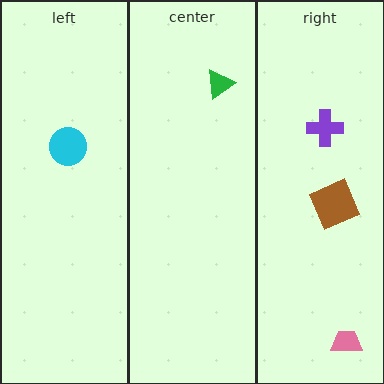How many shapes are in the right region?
3.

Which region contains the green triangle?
The center region.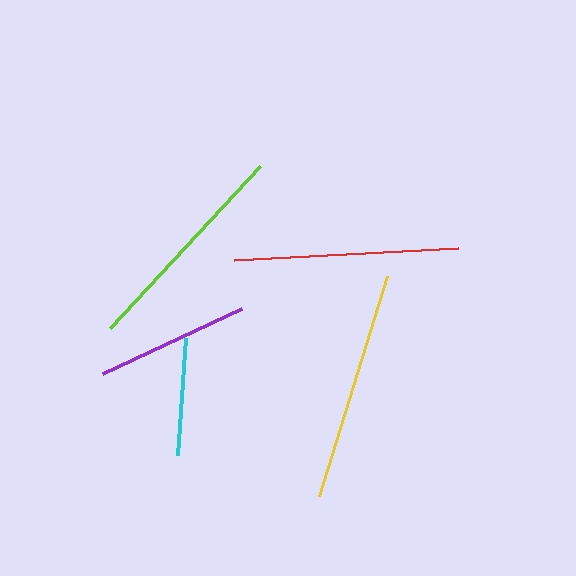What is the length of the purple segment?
The purple segment is approximately 153 pixels long.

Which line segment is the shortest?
The cyan line is the shortest at approximately 117 pixels.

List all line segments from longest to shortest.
From longest to shortest: yellow, red, lime, purple, cyan.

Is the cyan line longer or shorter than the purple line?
The purple line is longer than the cyan line.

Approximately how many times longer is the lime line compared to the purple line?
The lime line is approximately 1.4 times the length of the purple line.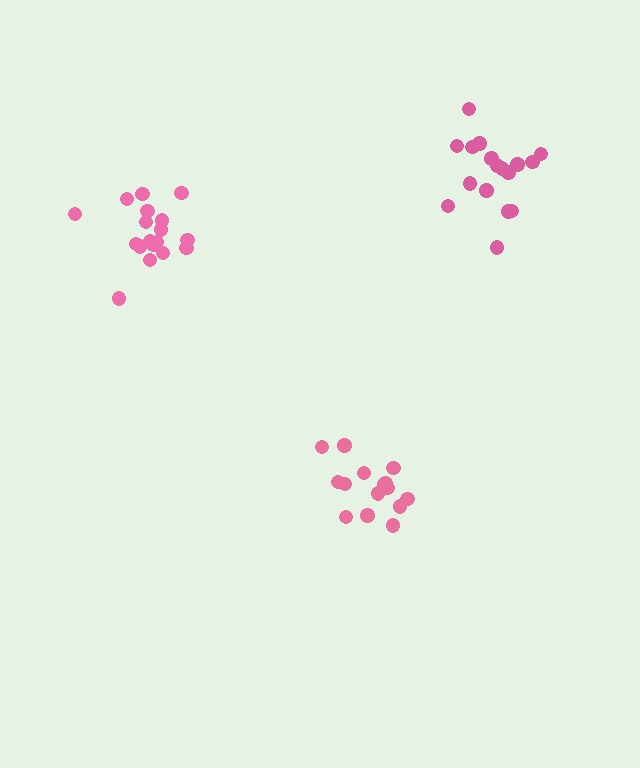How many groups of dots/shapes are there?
There are 3 groups.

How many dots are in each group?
Group 1: 17 dots, Group 2: 15 dots, Group 3: 18 dots (50 total).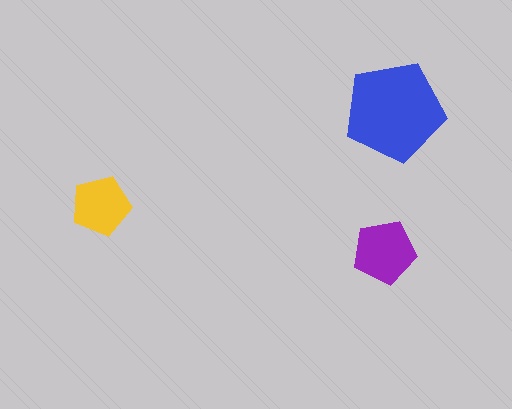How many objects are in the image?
There are 3 objects in the image.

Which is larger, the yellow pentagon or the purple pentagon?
The purple one.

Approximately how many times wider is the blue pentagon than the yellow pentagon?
About 1.5 times wider.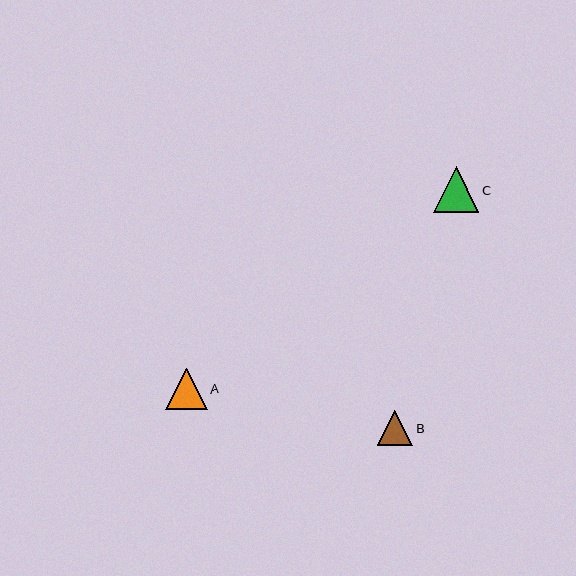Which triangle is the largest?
Triangle C is the largest with a size of approximately 45 pixels.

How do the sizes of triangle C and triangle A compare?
Triangle C and triangle A are approximately the same size.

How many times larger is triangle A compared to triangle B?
Triangle A is approximately 1.2 times the size of triangle B.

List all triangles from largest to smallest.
From largest to smallest: C, A, B.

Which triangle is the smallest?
Triangle B is the smallest with a size of approximately 36 pixels.